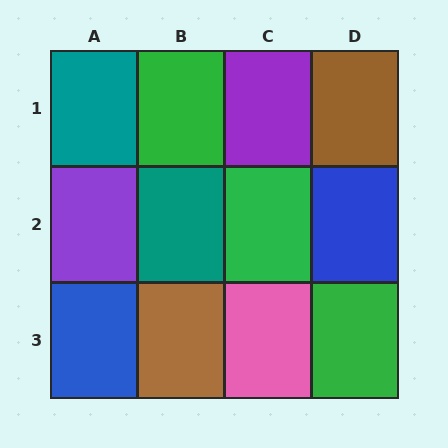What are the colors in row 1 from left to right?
Teal, green, purple, brown.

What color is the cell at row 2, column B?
Teal.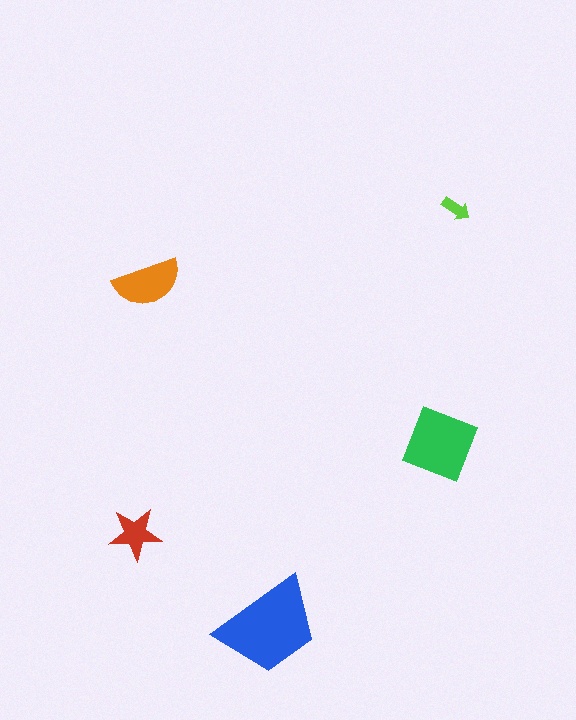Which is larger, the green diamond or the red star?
The green diamond.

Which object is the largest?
The blue trapezoid.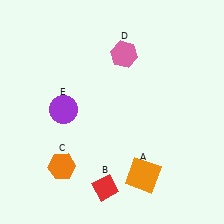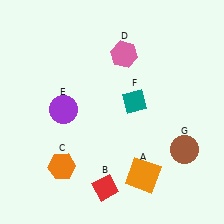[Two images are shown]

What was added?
A teal diamond (F), a brown circle (G) were added in Image 2.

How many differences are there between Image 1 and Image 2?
There are 2 differences between the two images.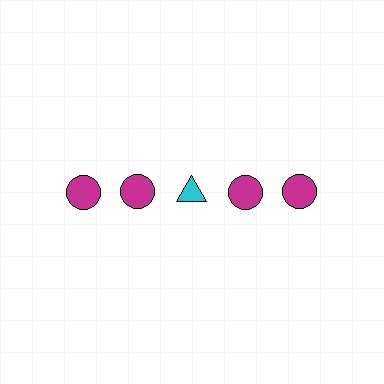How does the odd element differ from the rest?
It differs in both color (cyan instead of magenta) and shape (triangle instead of circle).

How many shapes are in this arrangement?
There are 5 shapes arranged in a grid pattern.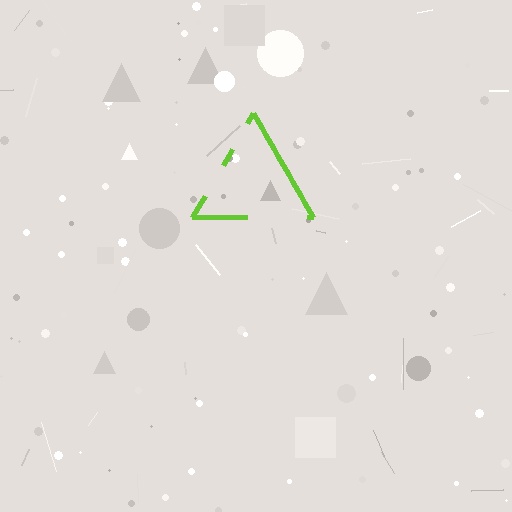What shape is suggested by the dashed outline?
The dashed outline suggests a triangle.